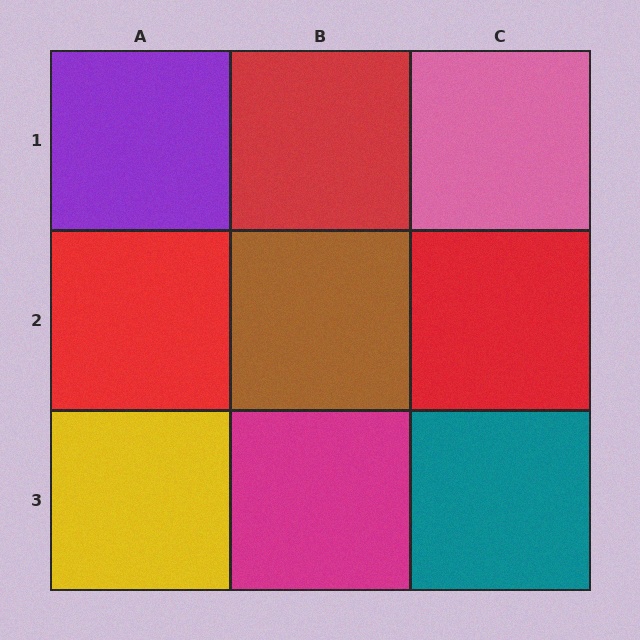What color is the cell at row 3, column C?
Teal.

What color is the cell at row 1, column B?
Red.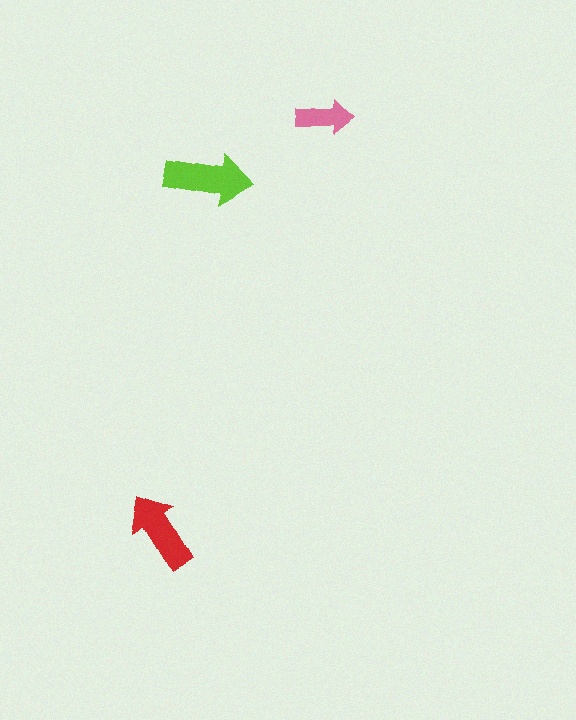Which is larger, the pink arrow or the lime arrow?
The lime one.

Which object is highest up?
The pink arrow is topmost.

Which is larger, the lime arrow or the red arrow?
The lime one.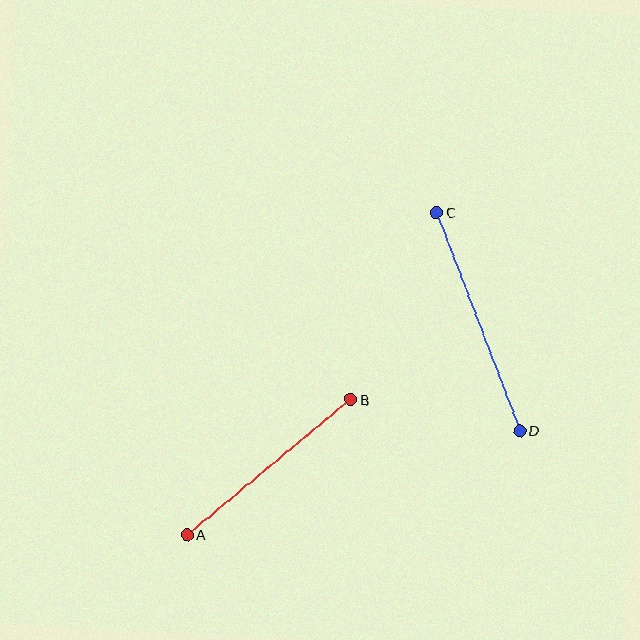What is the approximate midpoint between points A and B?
The midpoint is at approximately (269, 467) pixels.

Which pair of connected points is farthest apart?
Points C and D are farthest apart.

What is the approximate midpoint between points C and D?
The midpoint is at approximately (478, 321) pixels.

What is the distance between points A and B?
The distance is approximately 212 pixels.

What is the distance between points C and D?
The distance is approximately 234 pixels.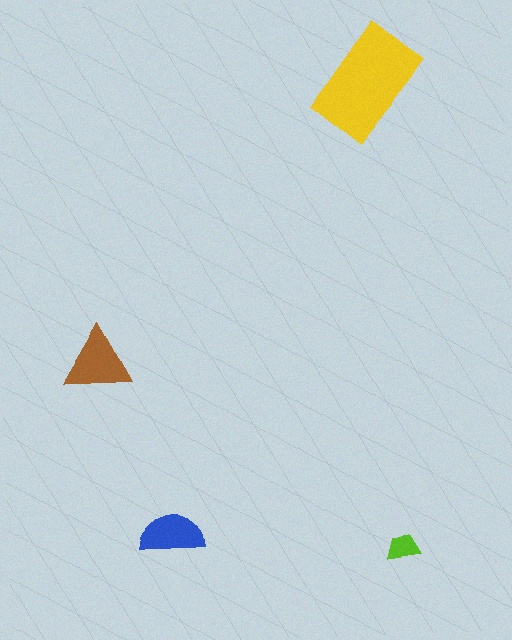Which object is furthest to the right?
The lime trapezoid is rightmost.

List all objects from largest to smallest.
The yellow rectangle, the brown triangle, the blue semicircle, the lime trapezoid.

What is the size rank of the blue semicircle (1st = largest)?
3rd.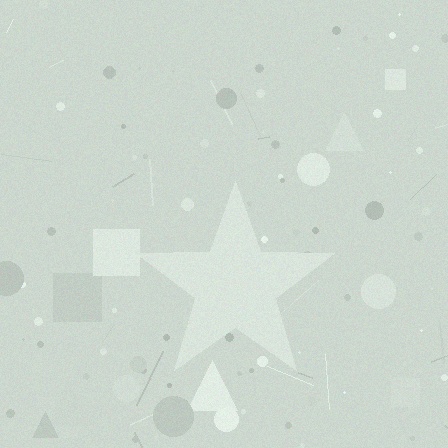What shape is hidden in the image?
A star is hidden in the image.